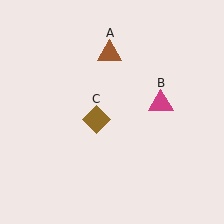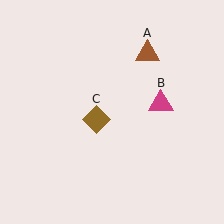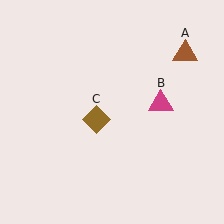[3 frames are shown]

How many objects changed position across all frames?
1 object changed position: brown triangle (object A).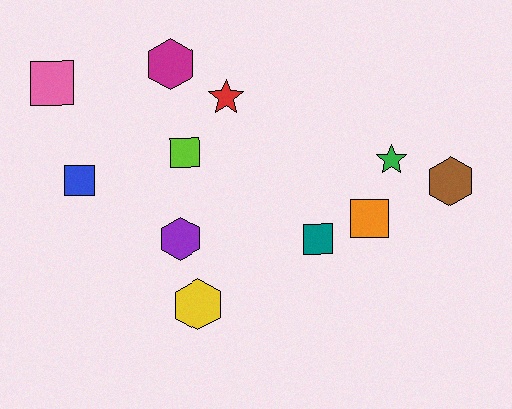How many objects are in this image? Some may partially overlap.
There are 11 objects.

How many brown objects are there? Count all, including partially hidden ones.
There is 1 brown object.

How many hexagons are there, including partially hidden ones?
There are 4 hexagons.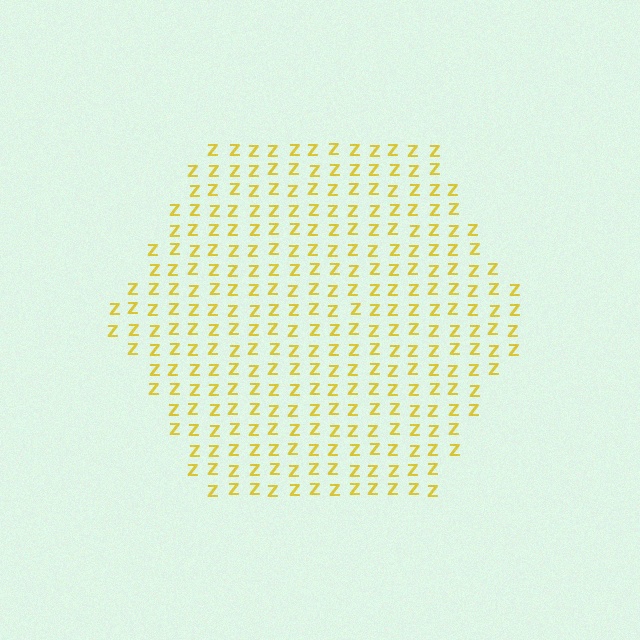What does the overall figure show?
The overall figure shows a hexagon.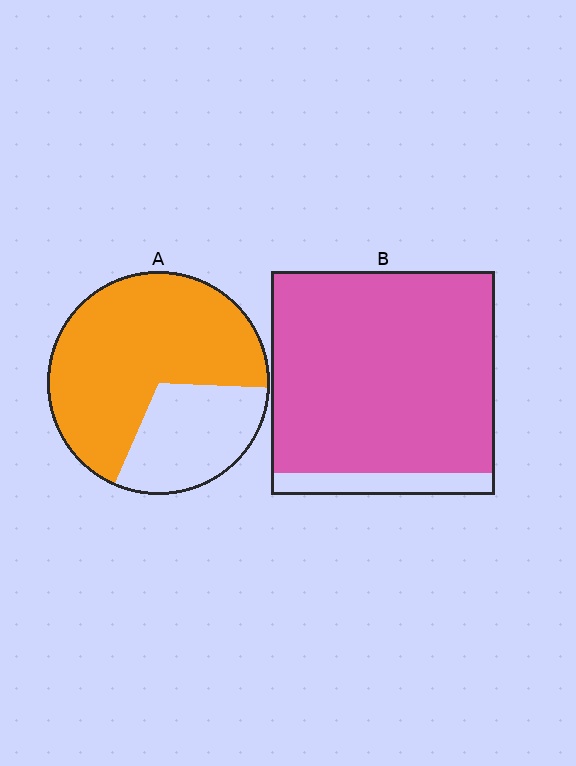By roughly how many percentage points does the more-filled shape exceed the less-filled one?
By roughly 20 percentage points (B over A).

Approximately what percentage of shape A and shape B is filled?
A is approximately 70% and B is approximately 90%.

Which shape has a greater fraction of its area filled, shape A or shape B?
Shape B.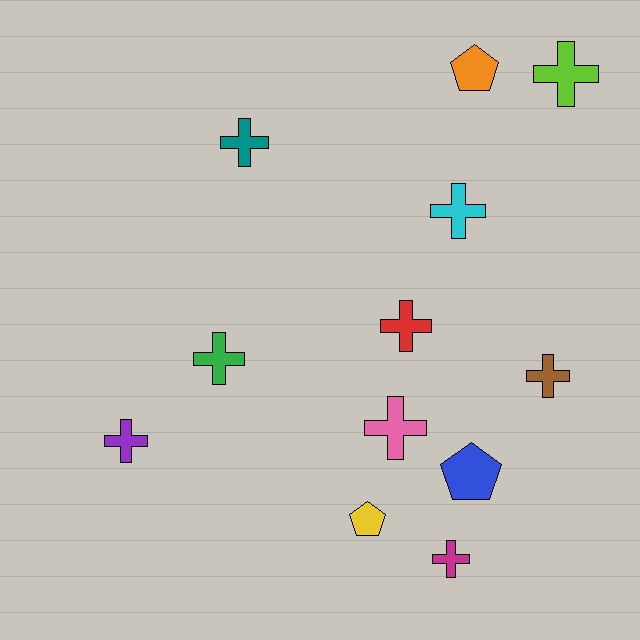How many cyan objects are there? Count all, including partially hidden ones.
There is 1 cyan object.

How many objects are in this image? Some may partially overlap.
There are 12 objects.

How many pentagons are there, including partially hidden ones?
There are 3 pentagons.